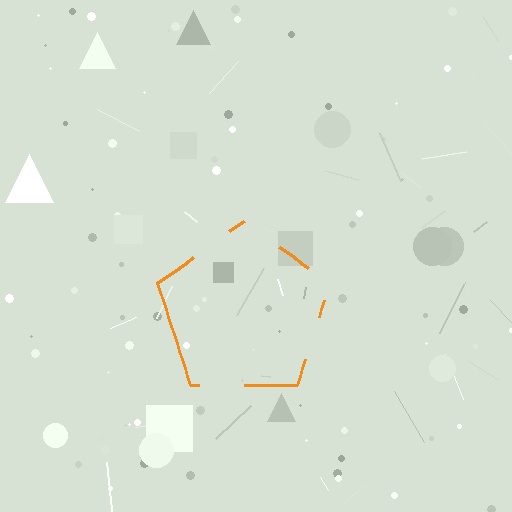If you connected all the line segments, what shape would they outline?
They would outline a pentagon.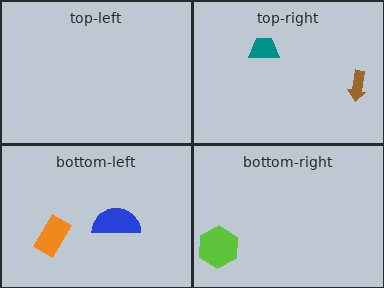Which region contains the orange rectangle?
The bottom-left region.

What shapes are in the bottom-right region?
The lime hexagon.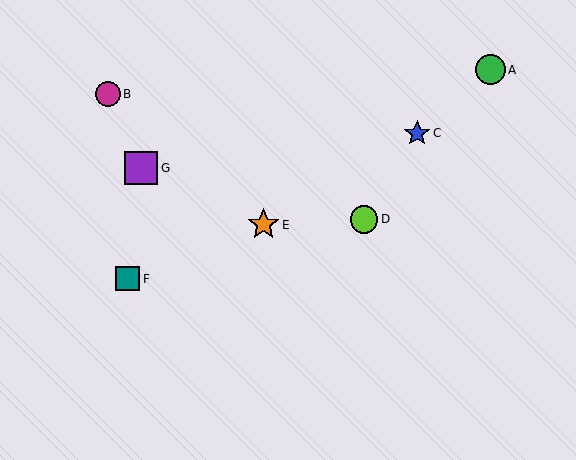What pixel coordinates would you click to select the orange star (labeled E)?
Click at (263, 225) to select the orange star E.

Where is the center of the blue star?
The center of the blue star is at (417, 133).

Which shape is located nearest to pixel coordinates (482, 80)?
The green circle (labeled A) at (491, 70) is nearest to that location.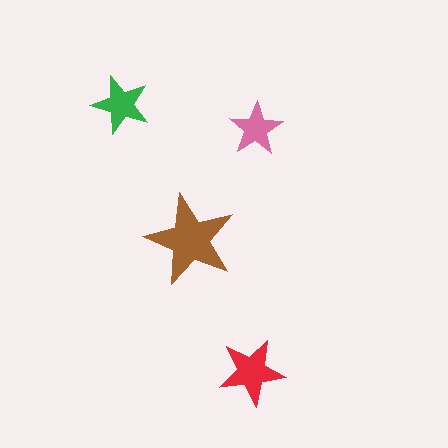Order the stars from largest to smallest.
the brown one, the red one, the green one, the pink one.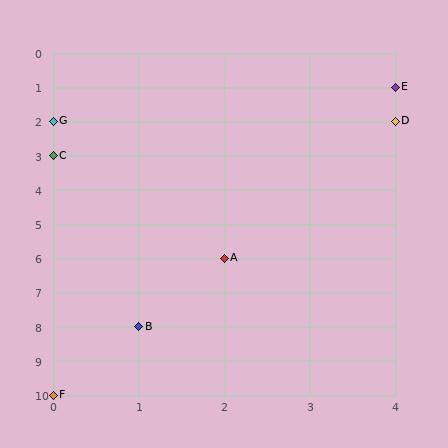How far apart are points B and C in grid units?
Points B and C are 1 column and 5 rows apart (about 5.1 grid units diagonally).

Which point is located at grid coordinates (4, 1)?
Point E is at (4, 1).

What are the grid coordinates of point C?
Point C is at grid coordinates (0, 3).